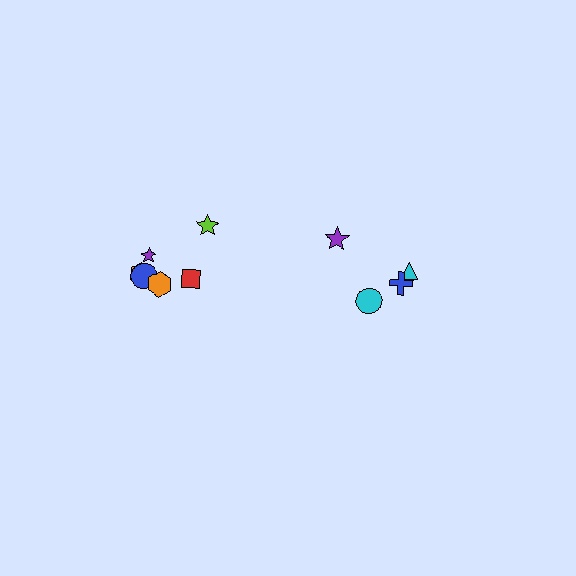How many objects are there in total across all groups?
There are 10 objects.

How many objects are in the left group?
There are 6 objects.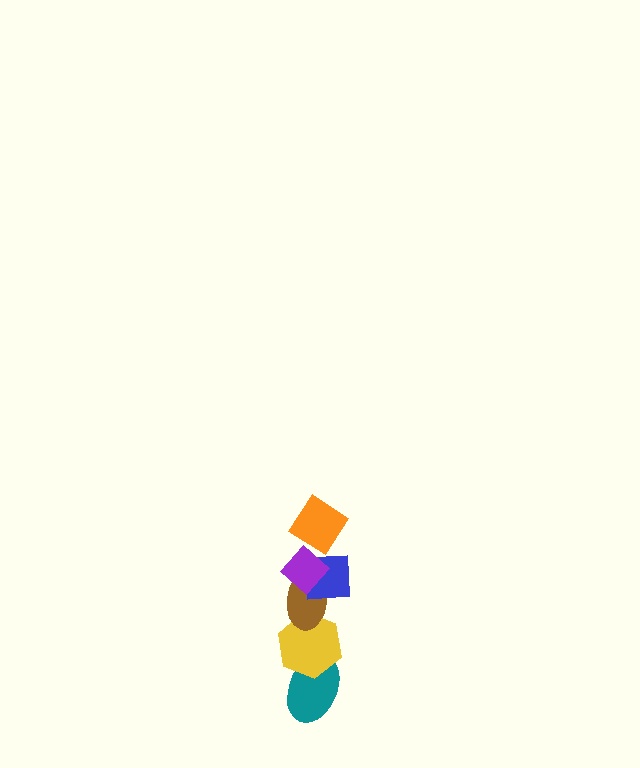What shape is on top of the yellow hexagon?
The brown ellipse is on top of the yellow hexagon.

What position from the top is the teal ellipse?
The teal ellipse is 6th from the top.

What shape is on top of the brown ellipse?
The blue square is on top of the brown ellipse.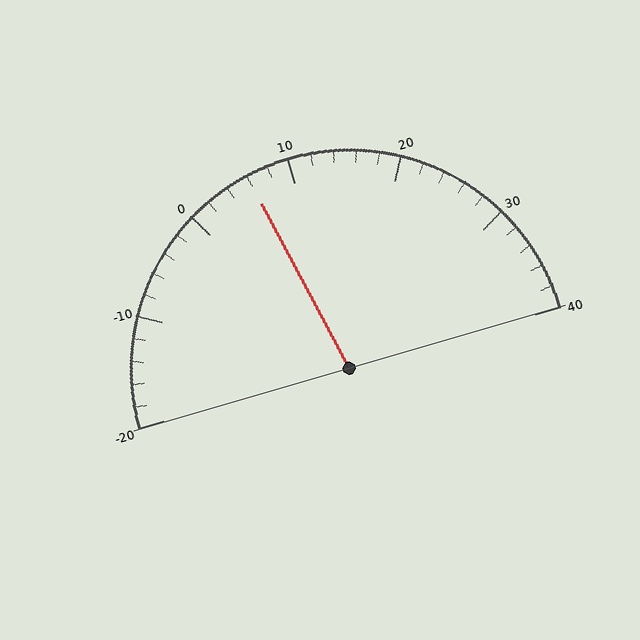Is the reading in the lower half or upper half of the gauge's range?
The reading is in the lower half of the range (-20 to 40).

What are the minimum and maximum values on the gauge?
The gauge ranges from -20 to 40.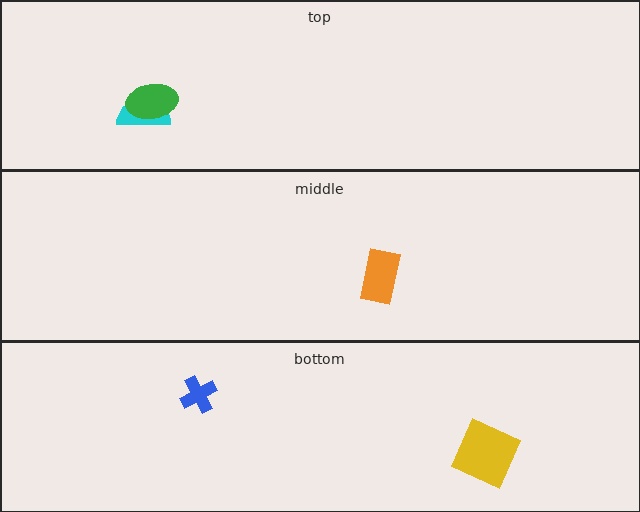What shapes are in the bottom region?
The yellow square, the blue cross.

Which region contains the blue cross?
The bottom region.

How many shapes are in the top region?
2.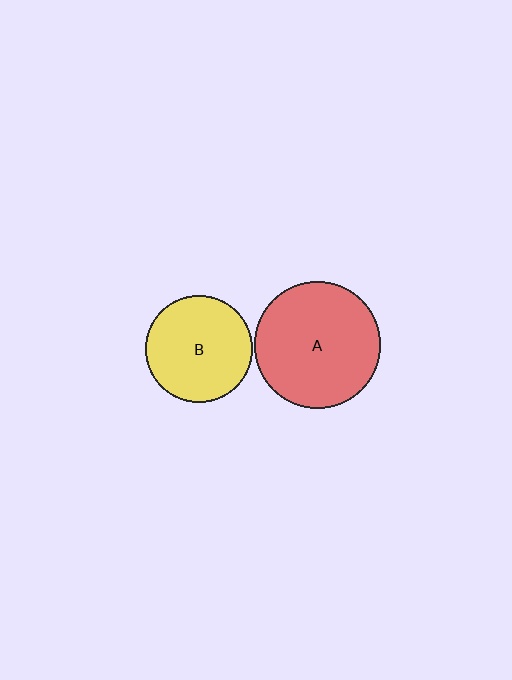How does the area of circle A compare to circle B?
Approximately 1.4 times.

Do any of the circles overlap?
No, none of the circles overlap.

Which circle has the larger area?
Circle A (red).